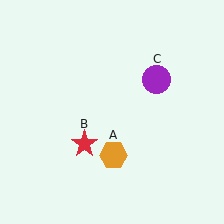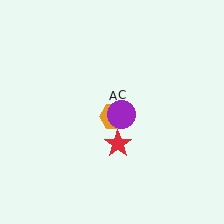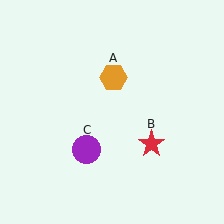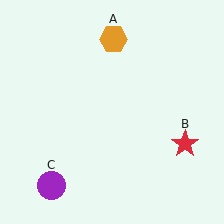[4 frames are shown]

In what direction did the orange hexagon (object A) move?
The orange hexagon (object A) moved up.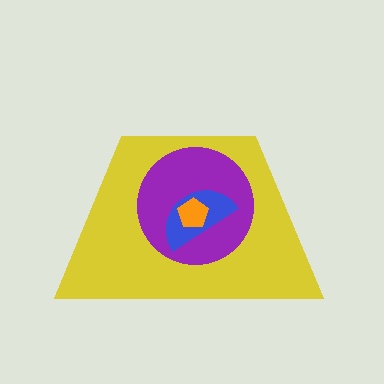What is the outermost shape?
The yellow trapezoid.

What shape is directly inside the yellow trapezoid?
The purple circle.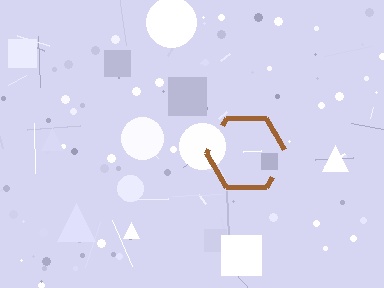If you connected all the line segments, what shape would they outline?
They would outline a hexagon.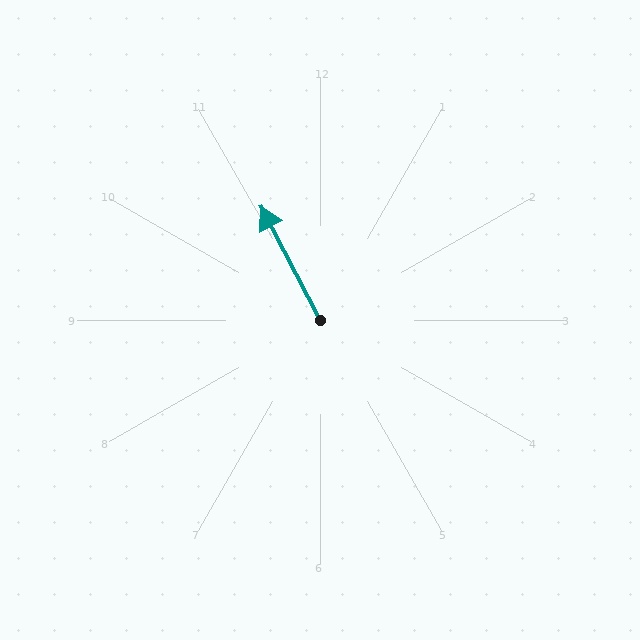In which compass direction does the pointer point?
Northwest.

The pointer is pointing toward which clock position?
Roughly 11 o'clock.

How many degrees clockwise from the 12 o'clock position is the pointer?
Approximately 333 degrees.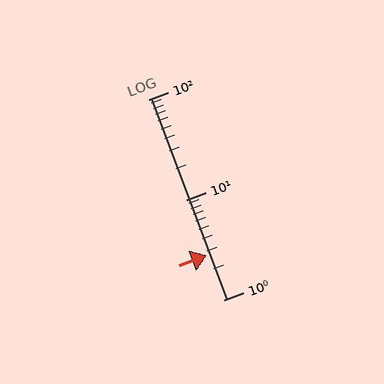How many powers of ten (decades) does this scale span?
The scale spans 2 decades, from 1 to 100.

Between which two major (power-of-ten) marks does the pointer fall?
The pointer is between 1 and 10.